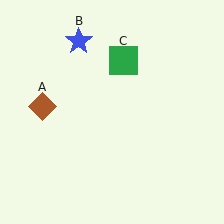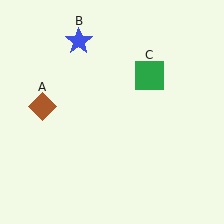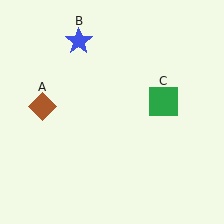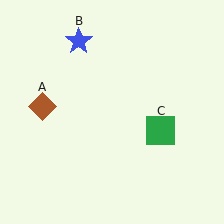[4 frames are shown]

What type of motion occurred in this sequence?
The green square (object C) rotated clockwise around the center of the scene.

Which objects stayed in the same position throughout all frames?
Brown diamond (object A) and blue star (object B) remained stationary.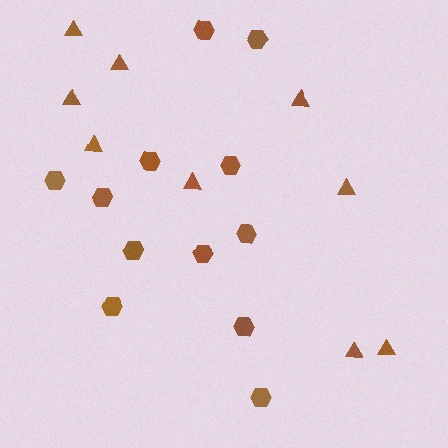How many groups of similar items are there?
There are 2 groups: one group of triangles (9) and one group of hexagons (12).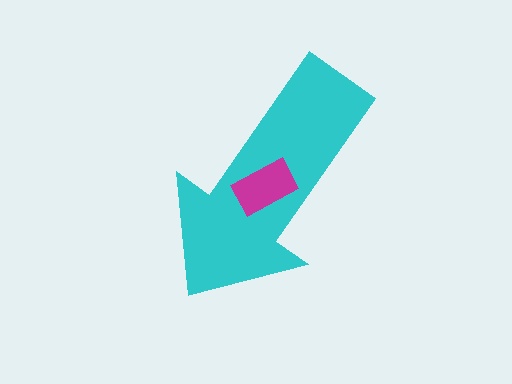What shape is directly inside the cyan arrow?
The magenta rectangle.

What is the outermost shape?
The cyan arrow.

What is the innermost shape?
The magenta rectangle.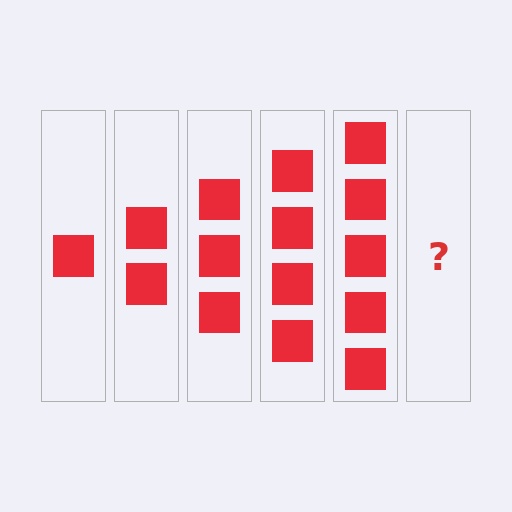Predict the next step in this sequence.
The next step is 6 squares.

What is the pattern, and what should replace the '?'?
The pattern is that each step adds one more square. The '?' should be 6 squares.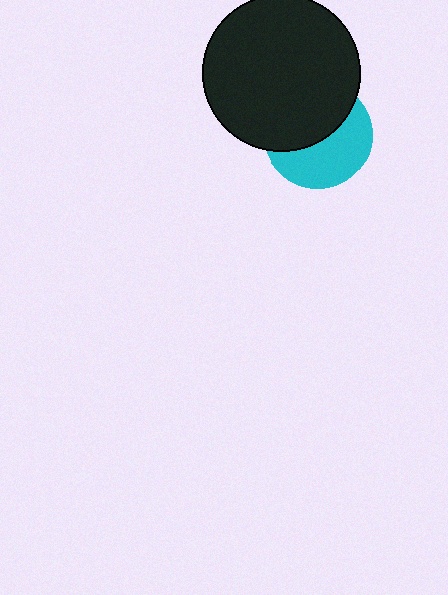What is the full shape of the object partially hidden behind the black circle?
The partially hidden object is a cyan circle.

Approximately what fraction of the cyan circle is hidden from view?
Roughly 51% of the cyan circle is hidden behind the black circle.